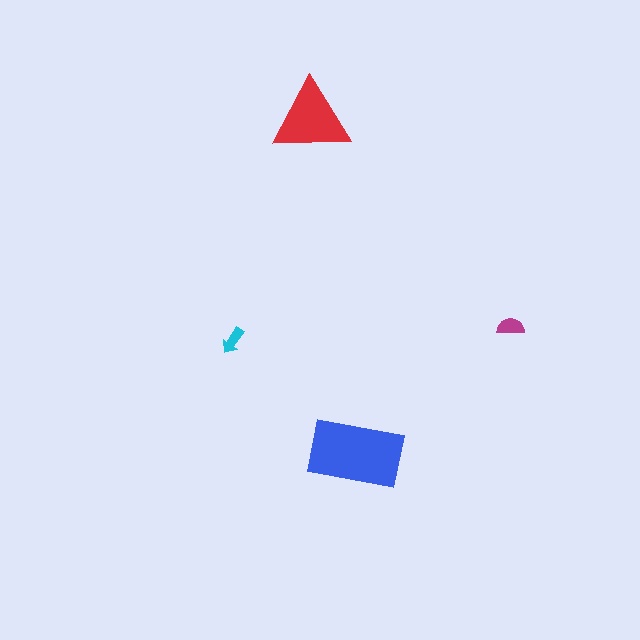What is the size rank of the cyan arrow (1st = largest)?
4th.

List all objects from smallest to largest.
The cyan arrow, the magenta semicircle, the red triangle, the blue rectangle.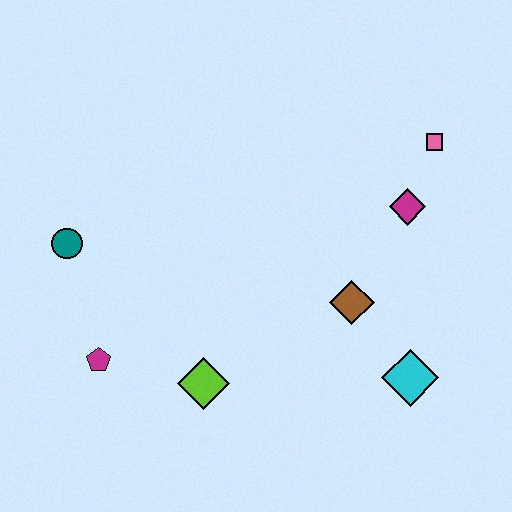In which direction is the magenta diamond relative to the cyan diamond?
The magenta diamond is above the cyan diamond.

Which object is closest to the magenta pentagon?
The lime diamond is closest to the magenta pentagon.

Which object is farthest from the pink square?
The magenta pentagon is farthest from the pink square.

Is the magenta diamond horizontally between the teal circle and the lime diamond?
No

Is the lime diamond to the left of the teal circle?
No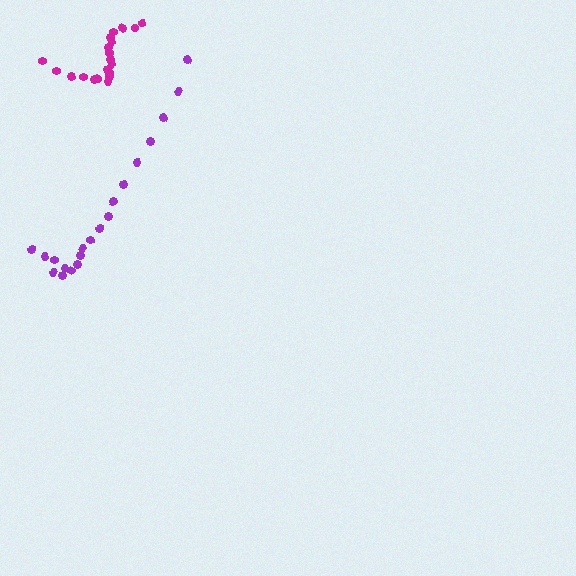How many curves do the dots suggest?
There are 2 distinct paths.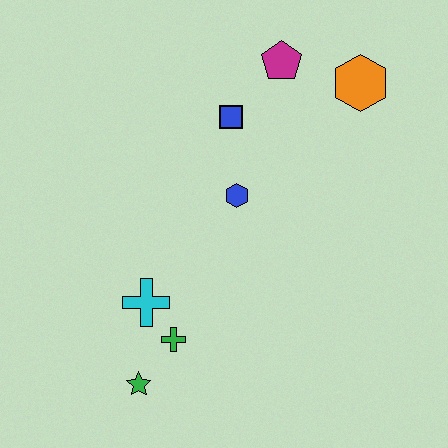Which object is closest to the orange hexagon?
The magenta pentagon is closest to the orange hexagon.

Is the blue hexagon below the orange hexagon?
Yes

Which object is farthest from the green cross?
The orange hexagon is farthest from the green cross.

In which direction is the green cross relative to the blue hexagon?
The green cross is below the blue hexagon.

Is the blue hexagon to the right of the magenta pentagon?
No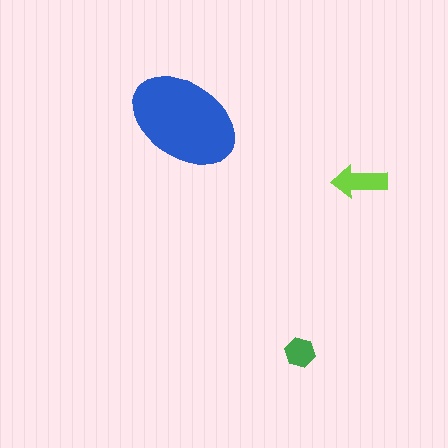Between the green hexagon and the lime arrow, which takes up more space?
The lime arrow.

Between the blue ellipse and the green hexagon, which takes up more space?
The blue ellipse.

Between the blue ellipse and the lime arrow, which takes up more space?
The blue ellipse.